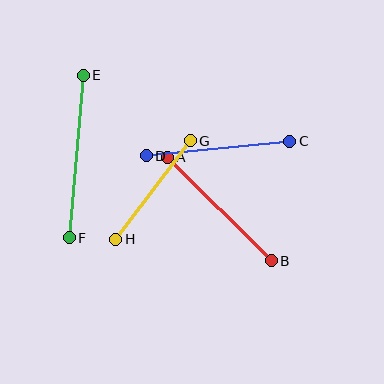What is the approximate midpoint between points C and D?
The midpoint is at approximately (218, 148) pixels.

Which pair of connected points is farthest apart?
Points E and F are farthest apart.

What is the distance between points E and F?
The distance is approximately 163 pixels.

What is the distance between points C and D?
The distance is approximately 144 pixels.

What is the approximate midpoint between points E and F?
The midpoint is at approximately (76, 157) pixels.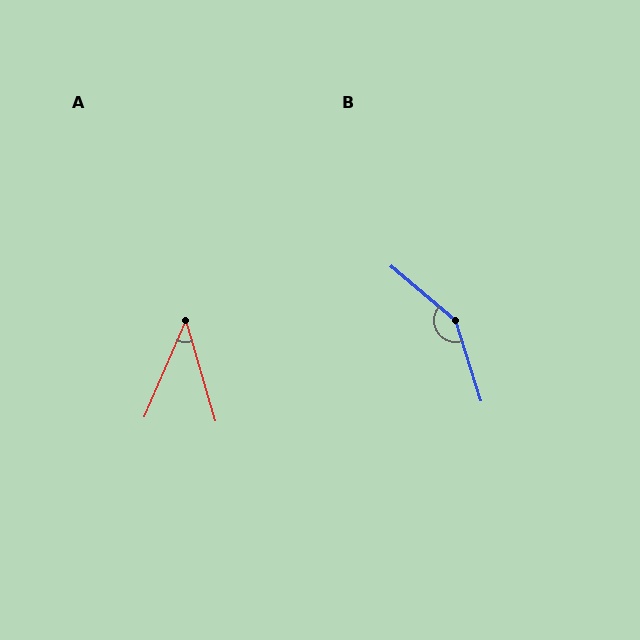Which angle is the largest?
B, at approximately 148 degrees.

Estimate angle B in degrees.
Approximately 148 degrees.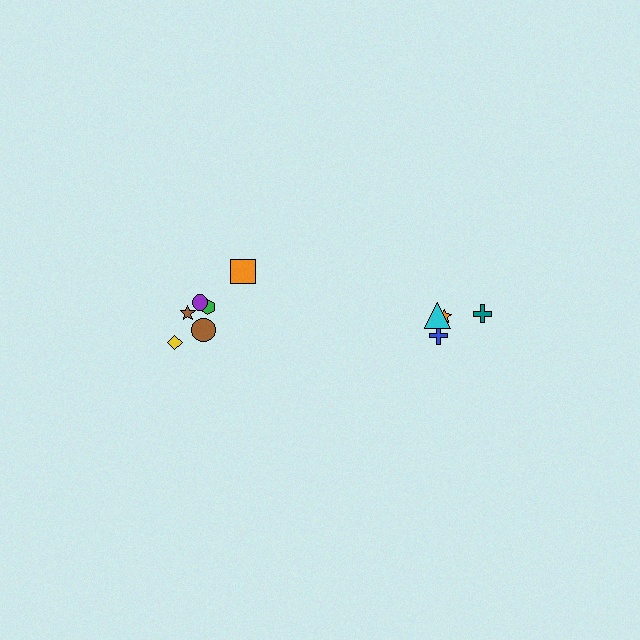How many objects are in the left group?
There are 6 objects.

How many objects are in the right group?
There are 4 objects.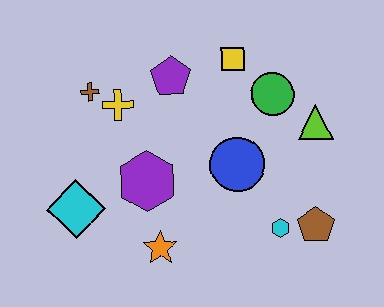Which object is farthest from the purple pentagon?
The brown pentagon is farthest from the purple pentagon.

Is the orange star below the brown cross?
Yes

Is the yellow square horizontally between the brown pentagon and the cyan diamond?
Yes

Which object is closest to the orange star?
The purple hexagon is closest to the orange star.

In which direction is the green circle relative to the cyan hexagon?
The green circle is above the cyan hexagon.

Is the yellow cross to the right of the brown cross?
Yes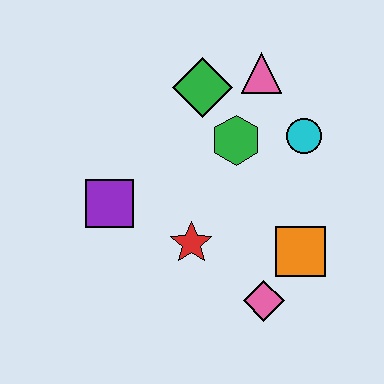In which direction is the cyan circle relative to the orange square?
The cyan circle is above the orange square.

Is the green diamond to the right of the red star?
Yes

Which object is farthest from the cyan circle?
The purple square is farthest from the cyan circle.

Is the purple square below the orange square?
No